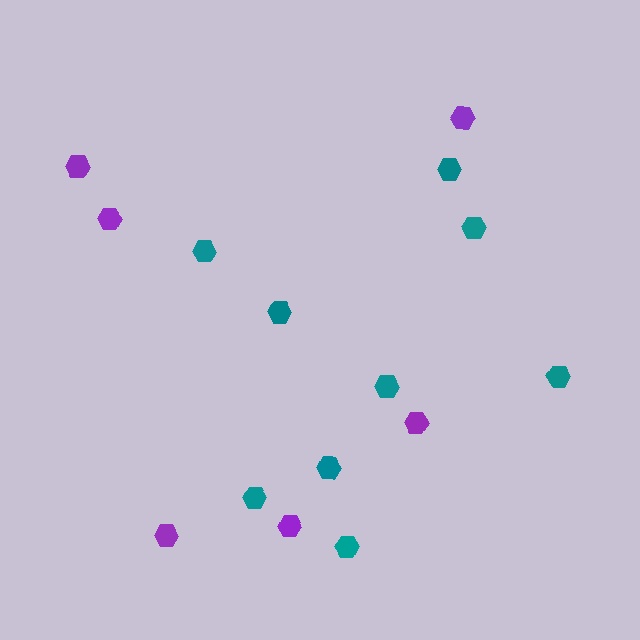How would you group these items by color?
There are 2 groups: one group of teal hexagons (9) and one group of purple hexagons (6).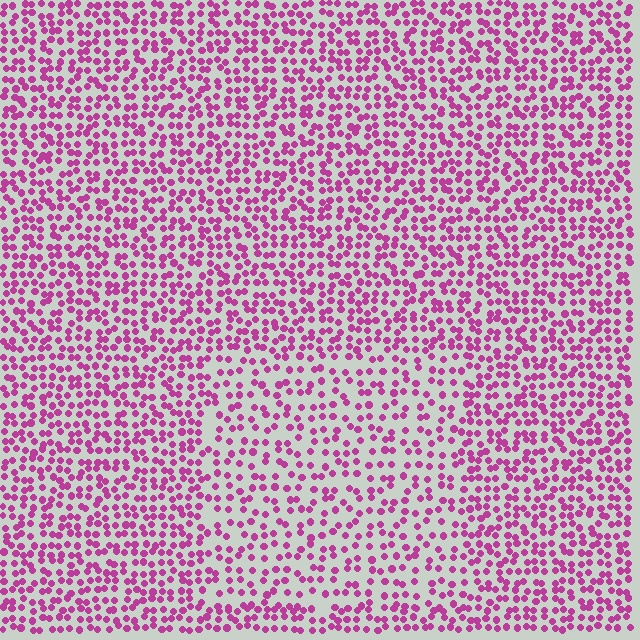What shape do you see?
I see a rectangle.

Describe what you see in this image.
The image contains small magenta elements arranged at two different densities. A rectangle-shaped region is visible where the elements are less densely packed than the surrounding area.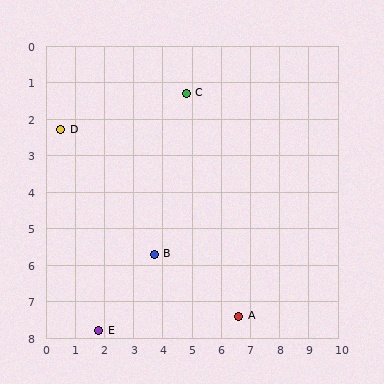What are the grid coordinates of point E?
Point E is at approximately (1.8, 7.8).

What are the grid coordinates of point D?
Point D is at approximately (0.5, 2.3).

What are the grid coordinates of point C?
Point C is at approximately (4.8, 1.3).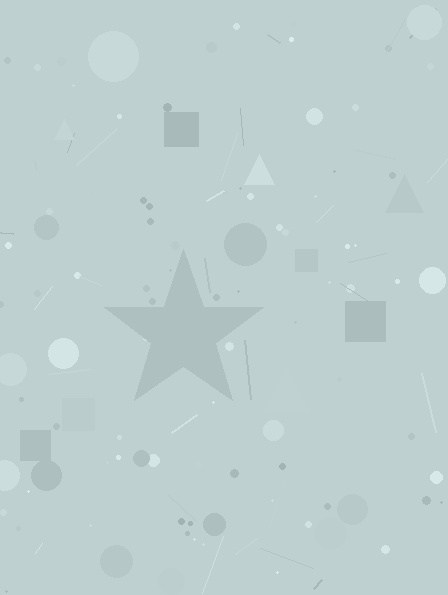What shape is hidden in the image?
A star is hidden in the image.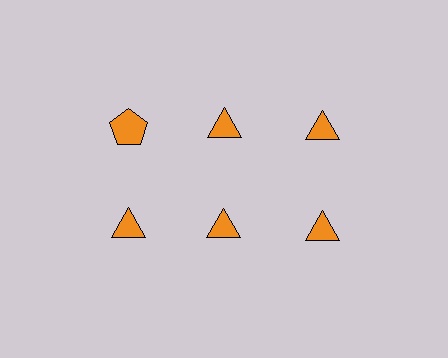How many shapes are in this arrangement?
There are 6 shapes arranged in a grid pattern.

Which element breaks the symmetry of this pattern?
The orange pentagon in the top row, leftmost column breaks the symmetry. All other shapes are orange triangles.